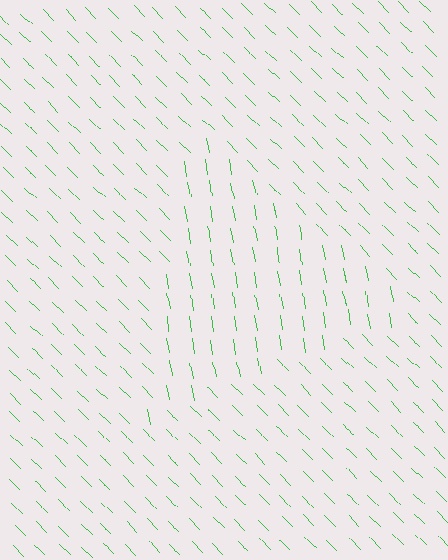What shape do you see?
I see a triangle.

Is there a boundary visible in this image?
Yes, there is a texture boundary formed by a change in line orientation.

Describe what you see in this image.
The image is filled with small green line segments. A triangle region in the image has lines oriented differently from the surrounding lines, creating a visible texture boundary.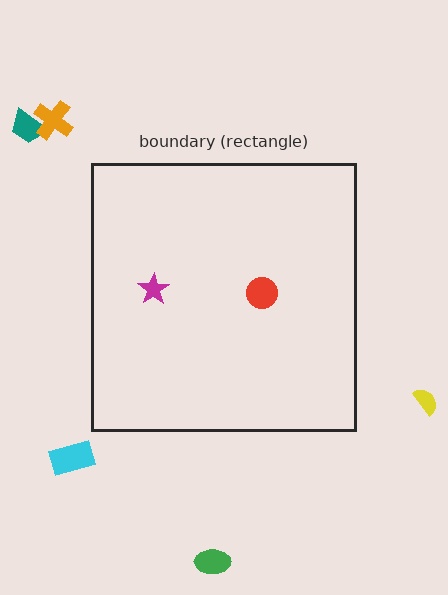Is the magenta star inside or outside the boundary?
Inside.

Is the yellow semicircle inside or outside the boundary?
Outside.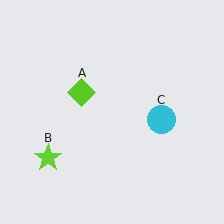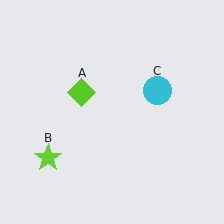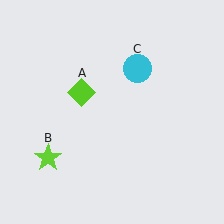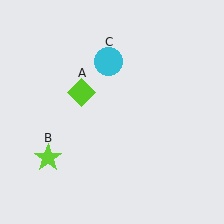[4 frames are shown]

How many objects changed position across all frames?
1 object changed position: cyan circle (object C).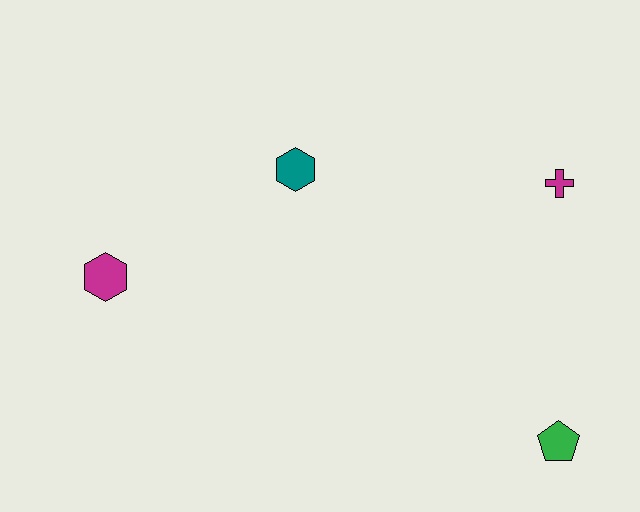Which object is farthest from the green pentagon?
The magenta hexagon is farthest from the green pentagon.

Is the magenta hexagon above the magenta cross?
No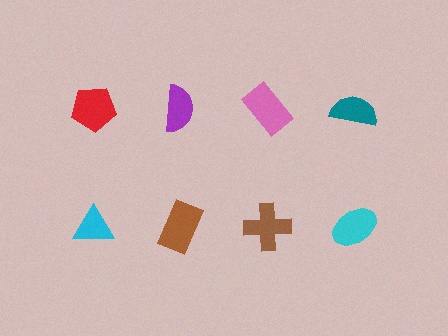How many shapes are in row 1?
4 shapes.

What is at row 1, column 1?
A red pentagon.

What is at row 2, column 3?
A brown cross.